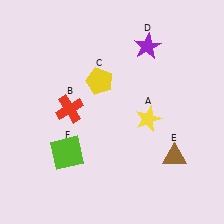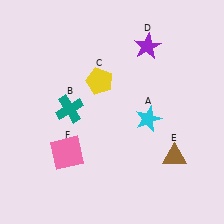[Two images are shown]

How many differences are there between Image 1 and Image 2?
There are 3 differences between the two images.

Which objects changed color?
A changed from yellow to cyan. B changed from red to teal. F changed from lime to pink.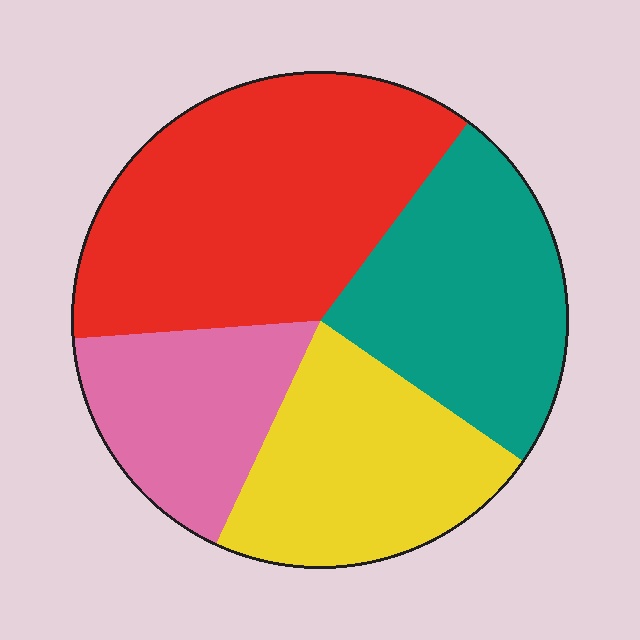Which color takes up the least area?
Pink, at roughly 15%.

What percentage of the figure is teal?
Teal covers around 25% of the figure.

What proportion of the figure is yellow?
Yellow covers roughly 20% of the figure.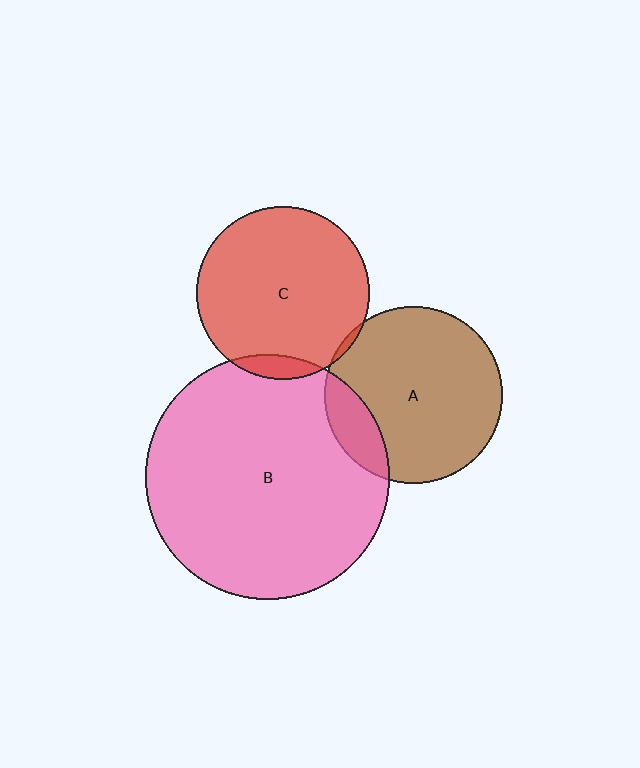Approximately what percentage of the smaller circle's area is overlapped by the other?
Approximately 5%.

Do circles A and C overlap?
Yes.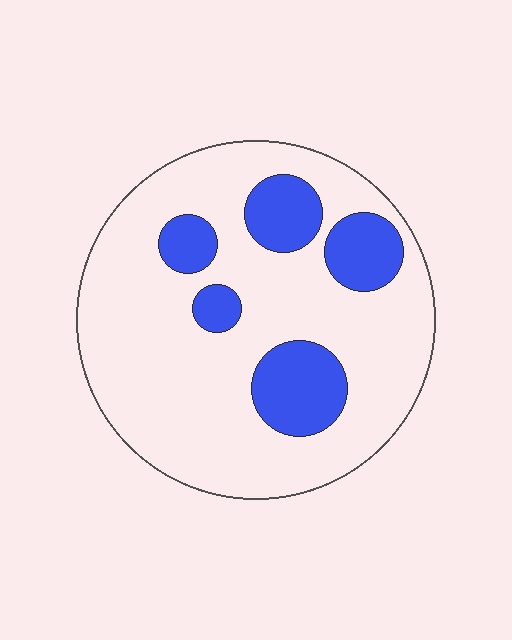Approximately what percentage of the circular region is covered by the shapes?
Approximately 20%.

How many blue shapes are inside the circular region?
5.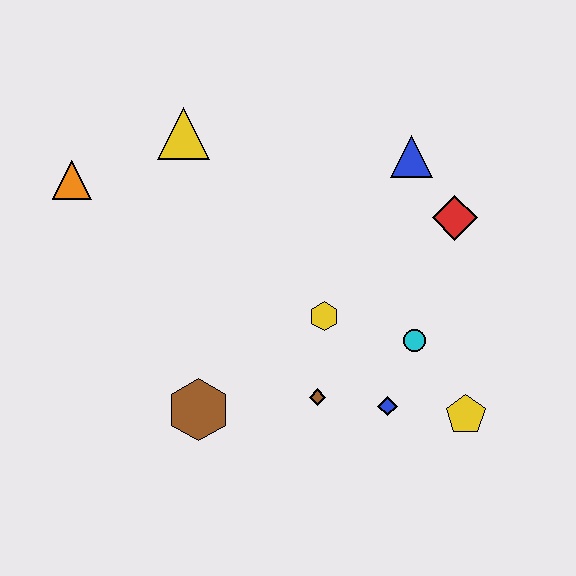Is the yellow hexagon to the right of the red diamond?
No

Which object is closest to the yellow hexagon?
The brown diamond is closest to the yellow hexagon.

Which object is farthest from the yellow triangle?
The yellow pentagon is farthest from the yellow triangle.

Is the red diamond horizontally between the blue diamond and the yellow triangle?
No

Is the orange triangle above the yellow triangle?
No